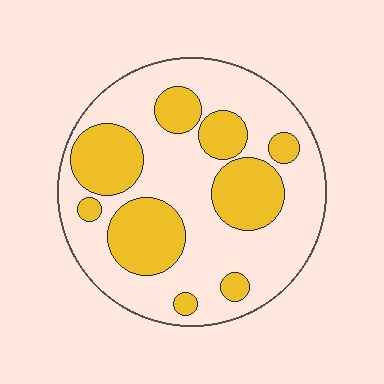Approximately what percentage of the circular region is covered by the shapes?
Approximately 35%.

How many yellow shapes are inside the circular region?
9.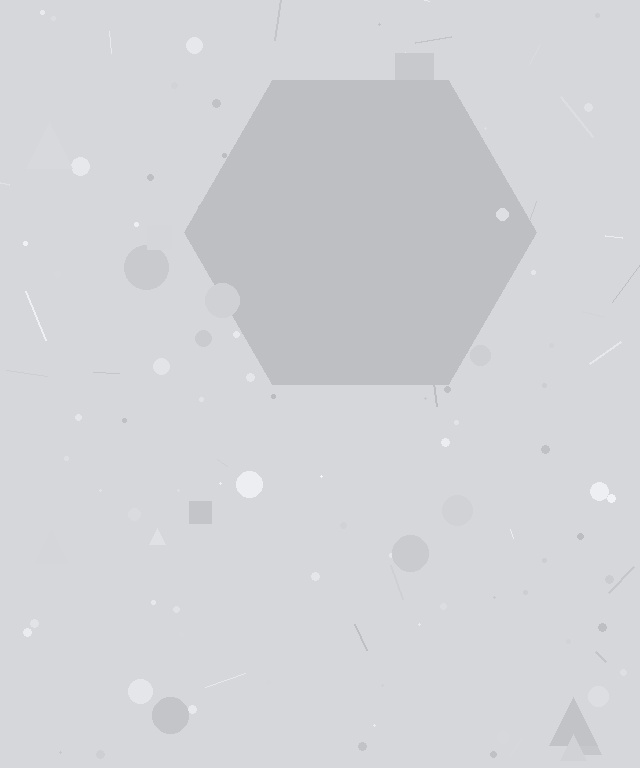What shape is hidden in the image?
A hexagon is hidden in the image.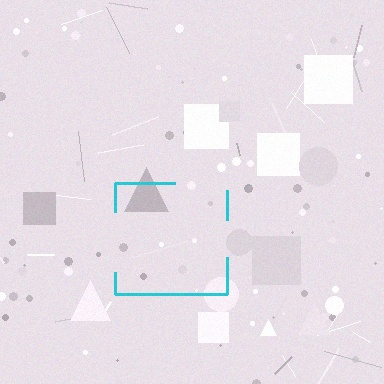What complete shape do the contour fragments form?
The contour fragments form a square.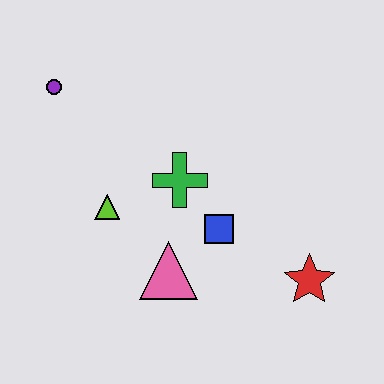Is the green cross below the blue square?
No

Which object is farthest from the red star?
The purple circle is farthest from the red star.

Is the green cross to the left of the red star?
Yes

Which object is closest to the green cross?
The blue square is closest to the green cross.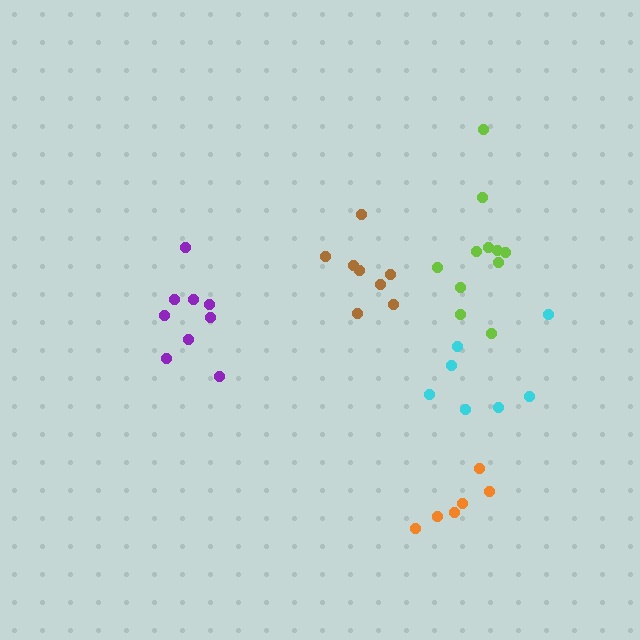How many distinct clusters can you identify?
There are 5 distinct clusters.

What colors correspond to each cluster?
The clusters are colored: orange, cyan, brown, purple, lime.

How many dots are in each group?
Group 1: 6 dots, Group 2: 7 dots, Group 3: 8 dots, Group 4: 9 dots, Group 5: 11 dots (41 total).